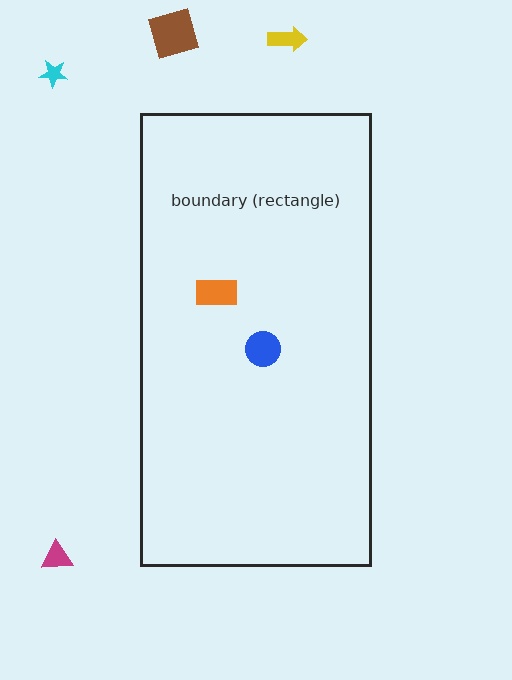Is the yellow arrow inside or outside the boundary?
Outside.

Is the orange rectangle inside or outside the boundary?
Inside.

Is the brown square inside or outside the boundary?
Outside.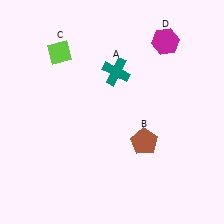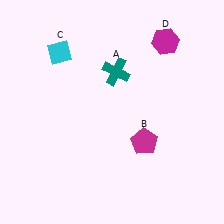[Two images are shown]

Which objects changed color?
B changed from brown to magenta. C changed from lime to cyan.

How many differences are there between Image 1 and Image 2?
There are 2 differences between the two images.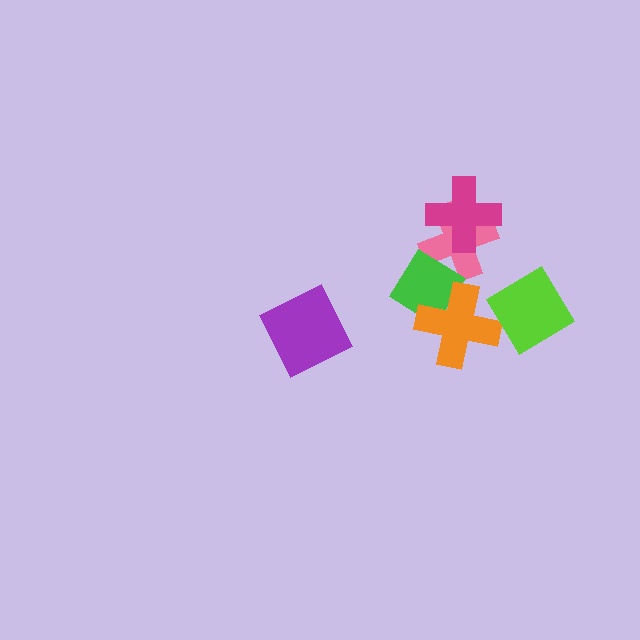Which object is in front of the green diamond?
The orange cross is in front of the green diamond.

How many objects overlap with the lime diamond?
0 objects overlap with the lime diamond.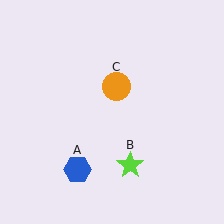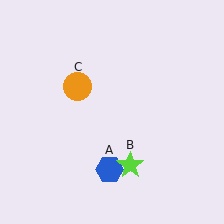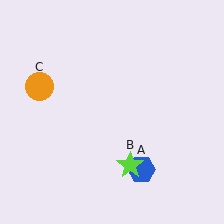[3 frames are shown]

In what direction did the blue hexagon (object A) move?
The blue hexagon (object A) moved right.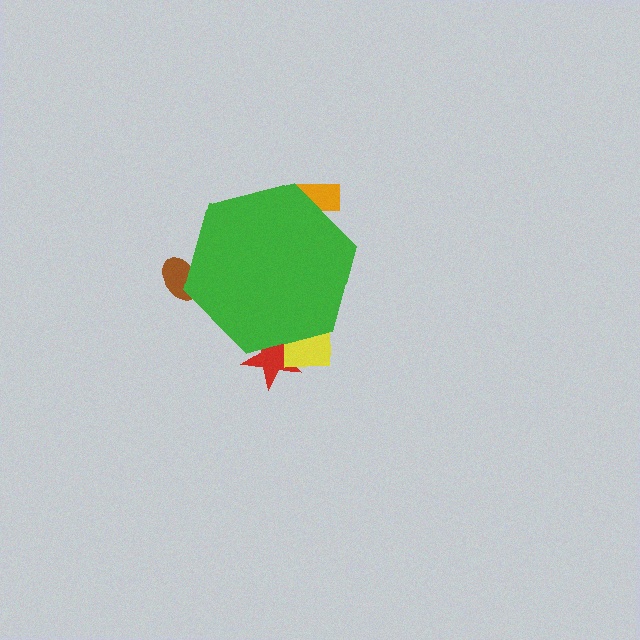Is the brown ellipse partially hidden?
Yes, the brown ellipse is partially hidden behind the green hexagon.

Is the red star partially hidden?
Yes, the red star is partially hidden behind the green hexagon.